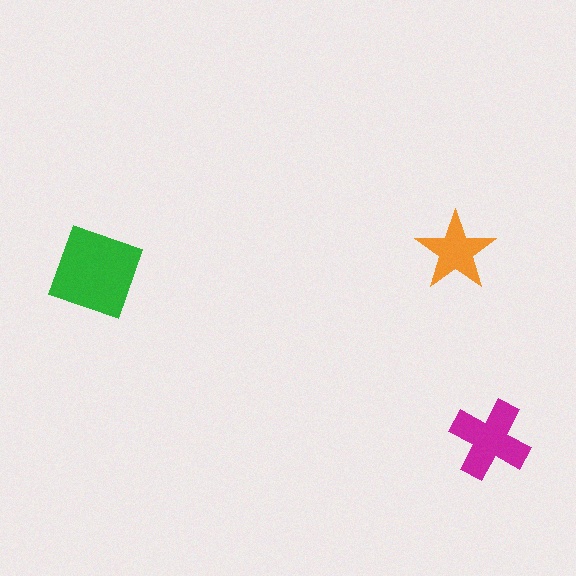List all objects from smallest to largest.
The orange star, the magenta cross, the green square.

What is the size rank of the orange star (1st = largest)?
3rd.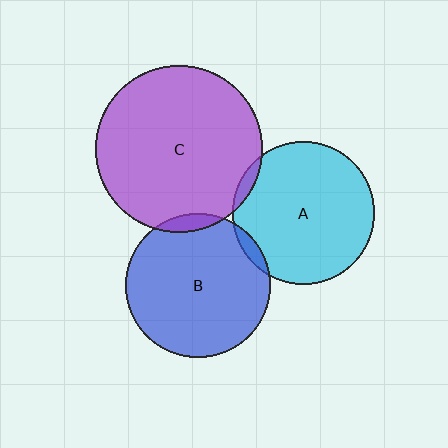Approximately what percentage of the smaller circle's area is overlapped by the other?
Approximately 5%.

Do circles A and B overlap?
Yes.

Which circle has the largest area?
Circle C (purple).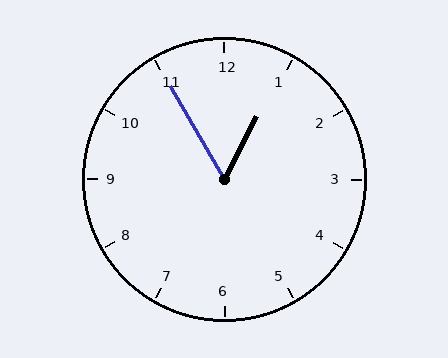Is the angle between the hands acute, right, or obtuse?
It is acute.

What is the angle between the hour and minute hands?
Approximately 58 degrees.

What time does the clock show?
12:55.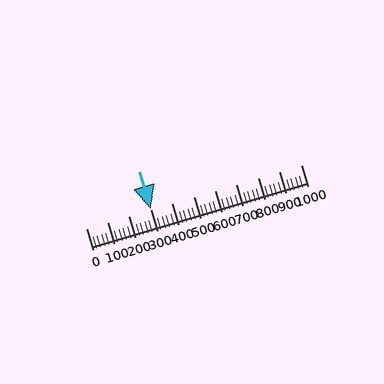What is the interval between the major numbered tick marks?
The major tick marks are spaced 100 units apart.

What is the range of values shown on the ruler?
The ruler shows values from 0 to 1000.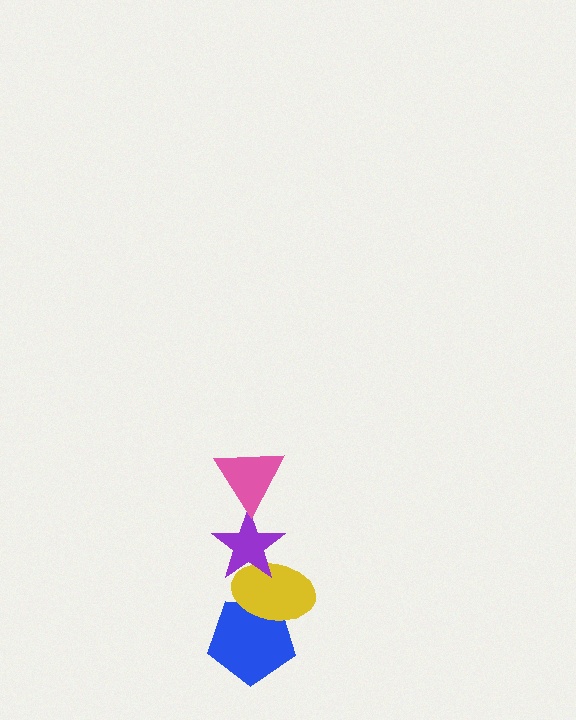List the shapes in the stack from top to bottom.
From top to bottom: the pink triangle, the purple star, the yellow ellipse, the blue pentagon.